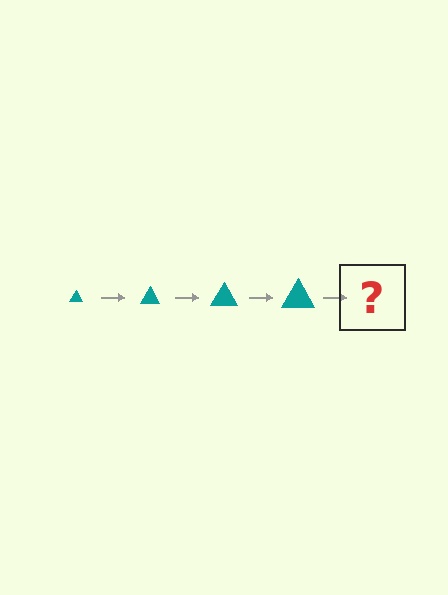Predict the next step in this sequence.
The next step is a teal triangle, larger than the previous one.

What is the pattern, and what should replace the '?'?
The pattern is that the triangle gets progressively larger each step. The '?' should be a teal triangle, larger than the previous one.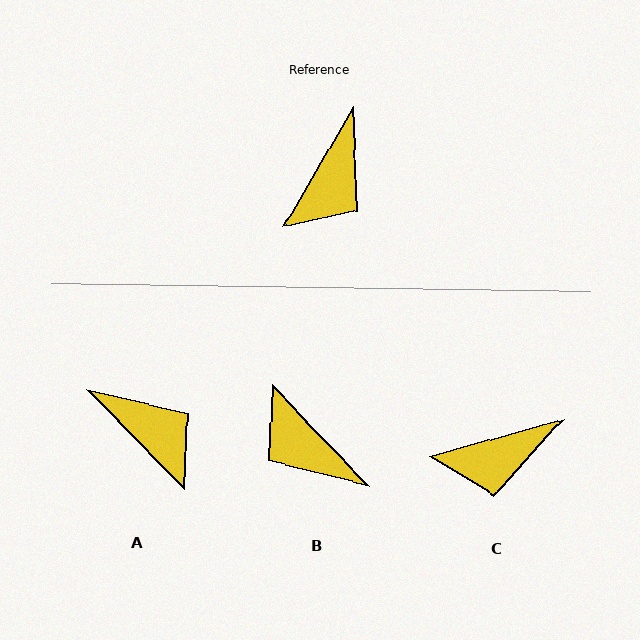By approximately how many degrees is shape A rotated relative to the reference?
Approximately 75 degrees counter-clockwise.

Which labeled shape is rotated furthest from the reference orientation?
B, about 106 degrees away.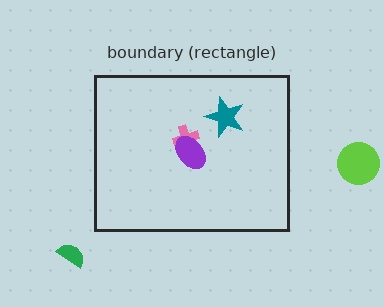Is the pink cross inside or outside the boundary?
Inside.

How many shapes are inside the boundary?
3 inside, 2 outside.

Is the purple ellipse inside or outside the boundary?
Inside.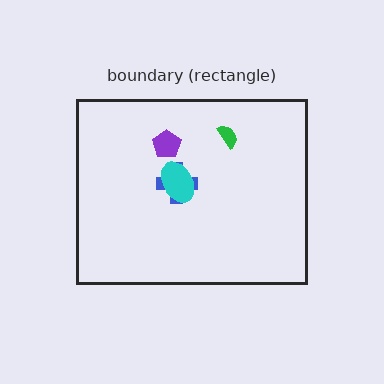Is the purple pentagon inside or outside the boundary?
Inside.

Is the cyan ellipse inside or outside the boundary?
Inside.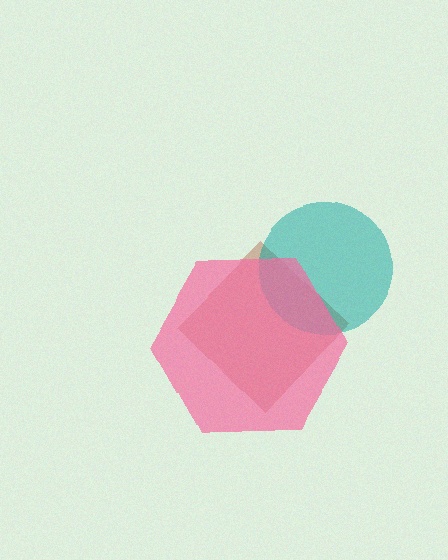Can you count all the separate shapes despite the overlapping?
Yes, there are 3 separate shapes.